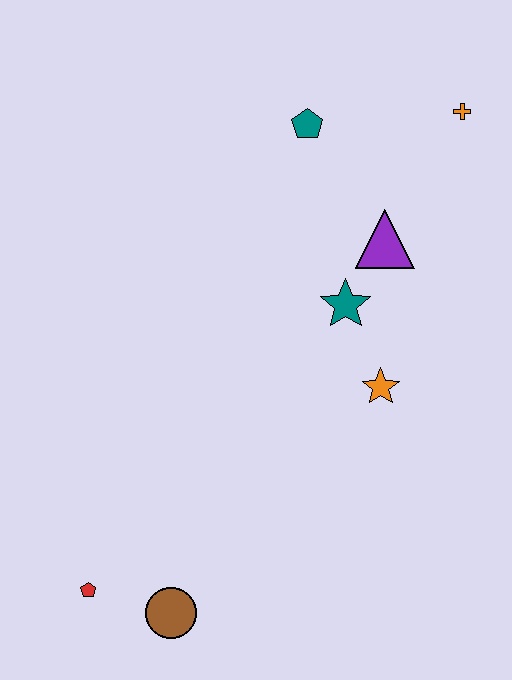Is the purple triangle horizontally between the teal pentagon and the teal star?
No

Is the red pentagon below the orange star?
Yes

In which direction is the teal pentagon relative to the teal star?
The teal pentagon is above the teal star.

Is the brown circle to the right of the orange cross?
No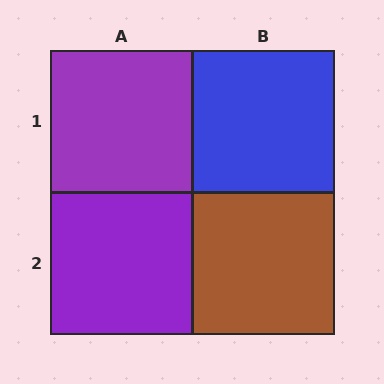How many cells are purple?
2 cells are purple.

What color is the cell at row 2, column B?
Brown.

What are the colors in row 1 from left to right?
Purple, blue.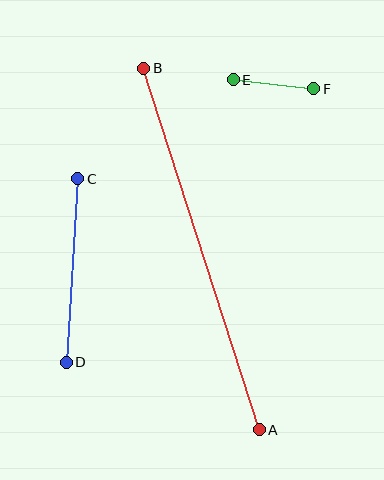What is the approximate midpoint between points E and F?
The midpoint is at approximately (274, 84) pixels.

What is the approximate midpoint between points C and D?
The midpoint is at approximately (72, 271) pixels.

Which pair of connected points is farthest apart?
Points A and B are farthest apart.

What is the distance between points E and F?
The distance is approximately 81 pixels.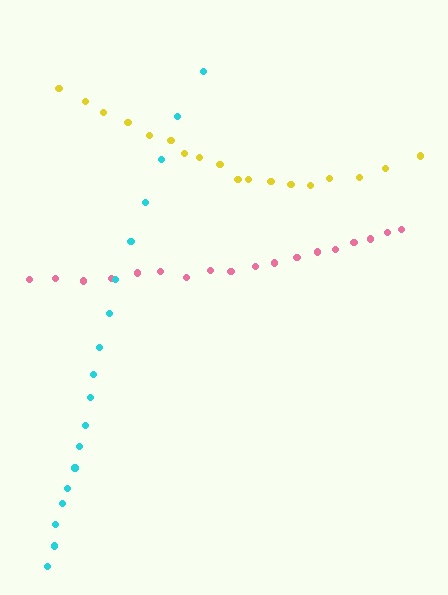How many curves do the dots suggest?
There are 3 distinct paths.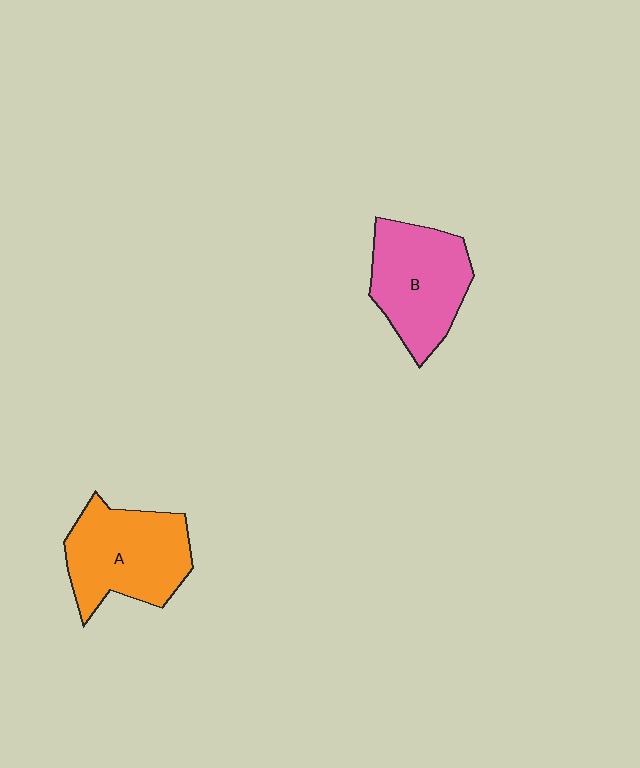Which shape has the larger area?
Shape A (orange).